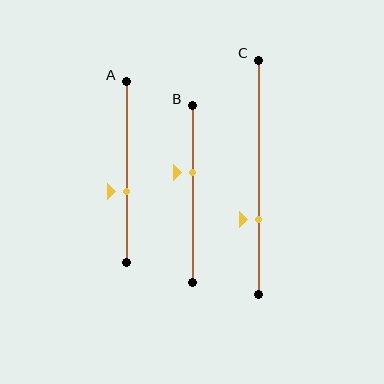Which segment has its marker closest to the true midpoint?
Segment A has its marker closest to the true midpoint.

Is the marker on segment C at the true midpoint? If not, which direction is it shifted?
No, the marker on segment C is shifted downward by about 18% of the segment length.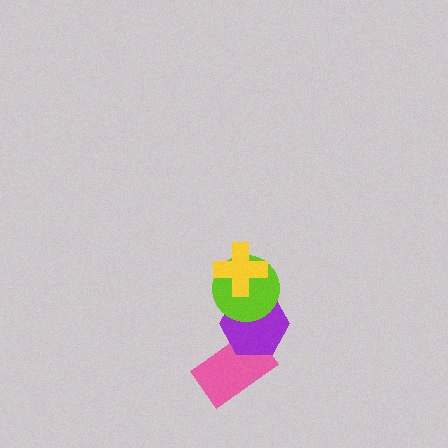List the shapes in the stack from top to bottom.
From top to bottom: the yellow cross, the lime circle, the purple hexagon, the pink rectangle.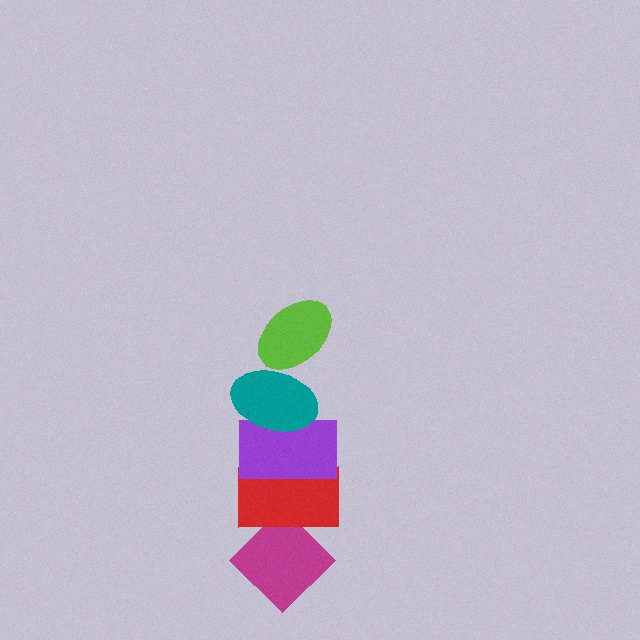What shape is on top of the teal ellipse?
The lime ellipse is on top of the teal ellipse.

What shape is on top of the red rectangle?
The purple rectangle is on top of the red rectangle.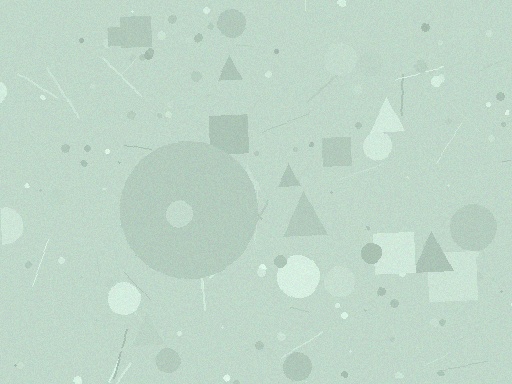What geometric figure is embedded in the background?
A circle is embedded in the background.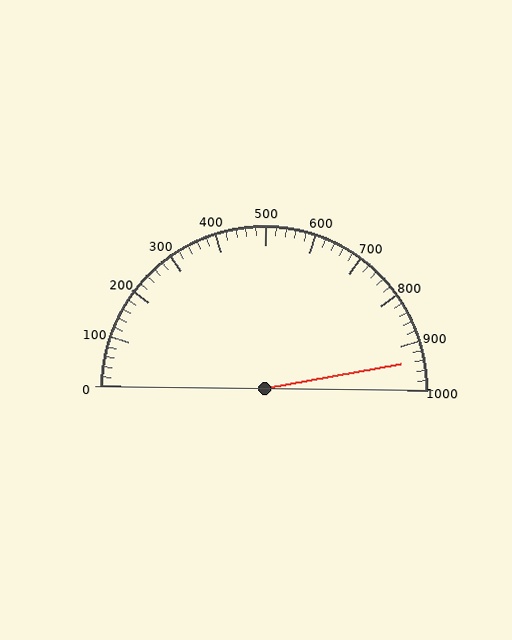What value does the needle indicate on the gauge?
The needle indicates approximately 940.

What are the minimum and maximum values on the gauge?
The gauge ranges from 0 to 1000.